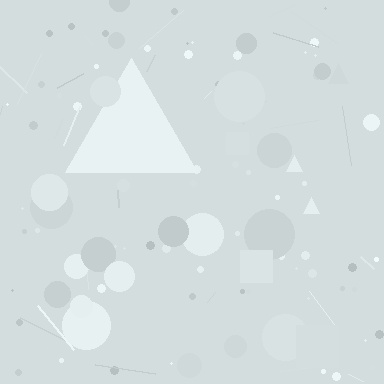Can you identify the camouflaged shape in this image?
The camouflaged shape is a triangle.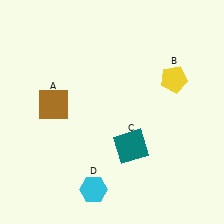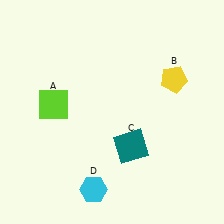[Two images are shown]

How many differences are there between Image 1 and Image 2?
There is 1 difference between the two images.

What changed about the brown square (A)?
In Image 1, A is brown. In Image 2, it changed to lime.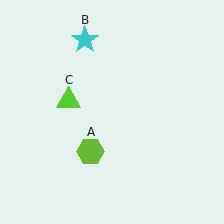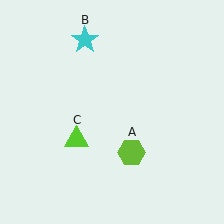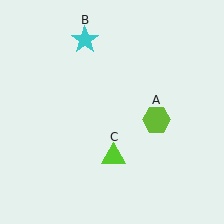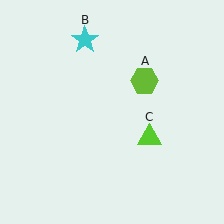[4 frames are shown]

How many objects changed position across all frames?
2 objects changed position: lime hexagon (object A), lime triangle (object C).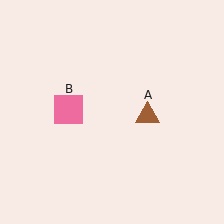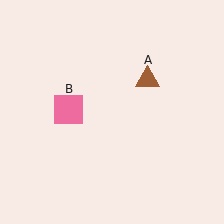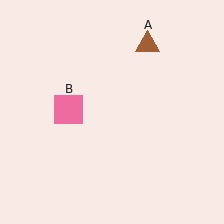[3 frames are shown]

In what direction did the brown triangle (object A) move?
The brown triangle (object A) moved up.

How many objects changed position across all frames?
1 object changed position: brown triangle (object A).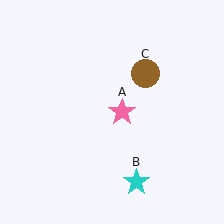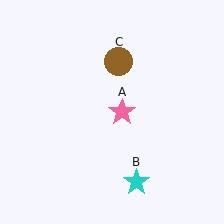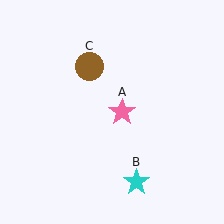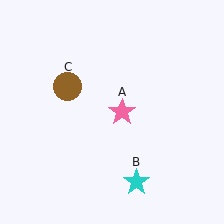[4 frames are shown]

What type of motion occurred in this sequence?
The brown circle (object C) rotated counterclockwise around the center of the scene.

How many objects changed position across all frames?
1 object changed position: brown circle (object C).